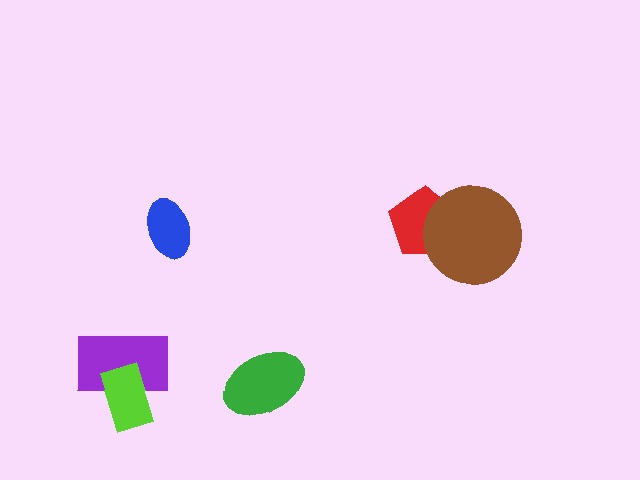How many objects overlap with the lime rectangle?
1 object overlaps with the lime rectangle.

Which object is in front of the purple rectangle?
The lime rectangle is in front of the purple rectangle.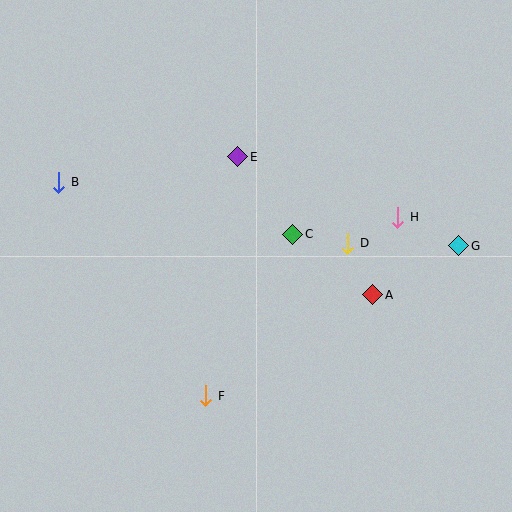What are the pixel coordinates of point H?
Point H is at (398, 217).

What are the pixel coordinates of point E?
Point E is at (238, 157).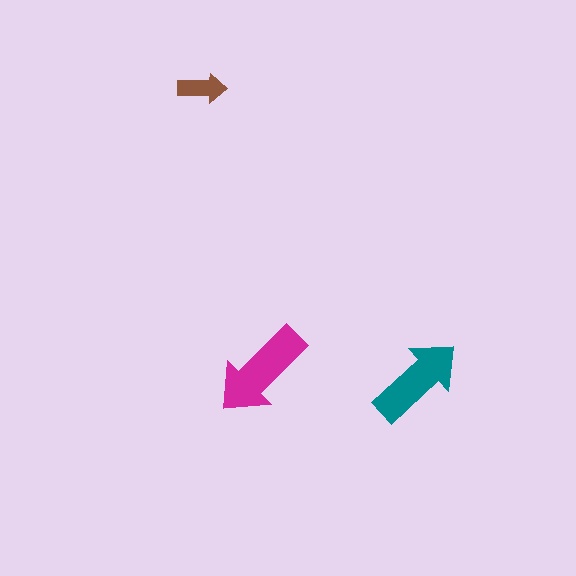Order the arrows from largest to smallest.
the magenta one, the teal one, the brown one.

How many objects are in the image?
There are 3 objects in the image.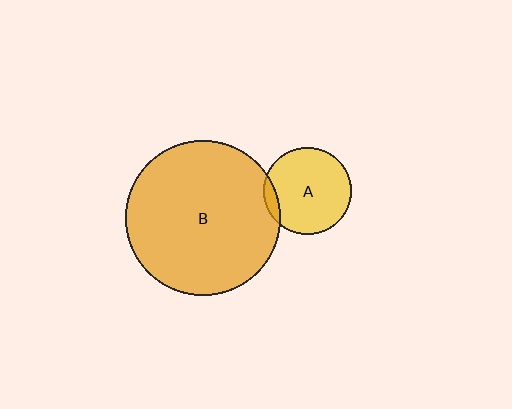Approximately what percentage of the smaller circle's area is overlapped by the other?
Approximately 10%.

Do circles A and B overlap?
Yes.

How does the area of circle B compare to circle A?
Approximately 3.1 times.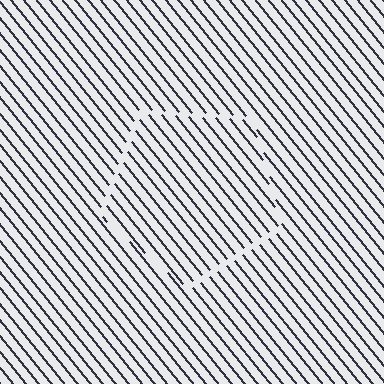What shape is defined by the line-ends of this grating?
An illusory pentagon. The interior of the shape contains the same grating, shifted by half a period — the contour is defined by the phase discontinuity where line-ends from the inner and outer gratings abut.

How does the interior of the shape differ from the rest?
The interior of the shape contains the same grating, shifted by half a period — the contour is defined by the phase discontinuity where line-ends from the inner and outer gratings abut.